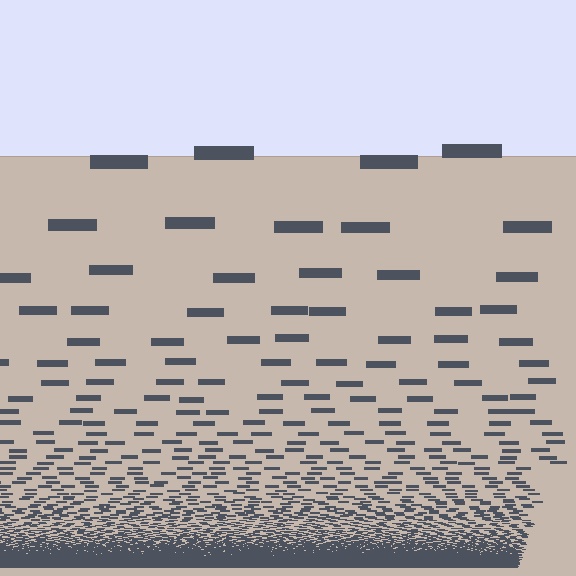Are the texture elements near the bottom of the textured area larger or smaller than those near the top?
Smaller. The gradient is inverted — elements near the bottom are smaller and denser.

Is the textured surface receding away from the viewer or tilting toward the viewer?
The surface appears to tilt toward the viewer. Texture elements get larger and sparser toward the top.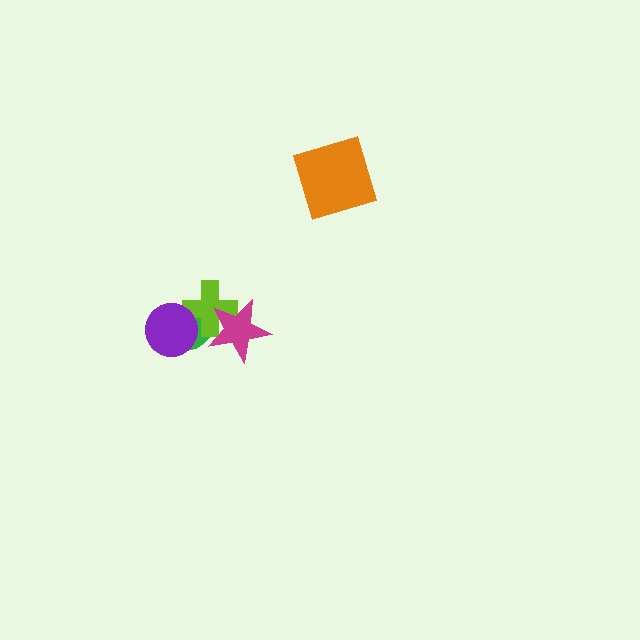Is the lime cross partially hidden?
Yes, it is partially covered by another shape.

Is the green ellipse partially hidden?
Yes, it is partially covered by another shape.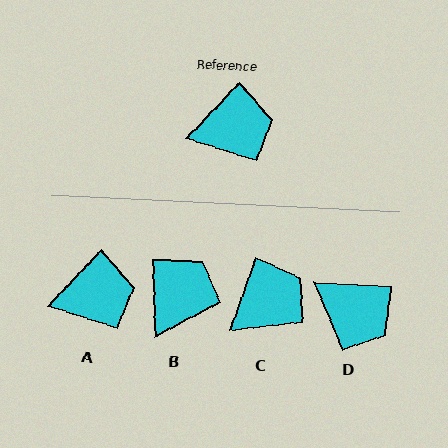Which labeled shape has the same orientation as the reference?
A.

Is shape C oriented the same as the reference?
No, it is off by about 24 degrees.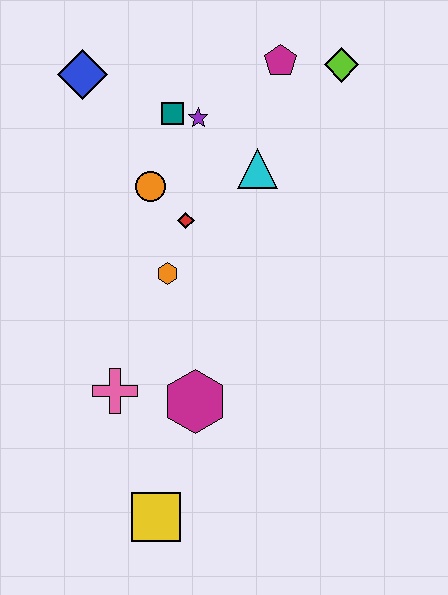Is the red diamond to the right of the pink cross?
Yes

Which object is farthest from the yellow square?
The lime diamond is farthest from the yellow square.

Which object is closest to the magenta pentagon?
The lime diamond is closest to the magenta pentagon.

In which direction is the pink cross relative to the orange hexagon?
The pink cross is below the orange hexagon.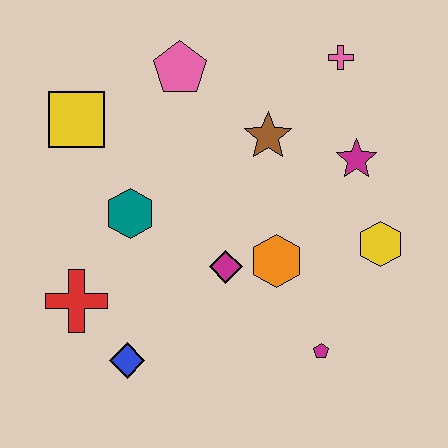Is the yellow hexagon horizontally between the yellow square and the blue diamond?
No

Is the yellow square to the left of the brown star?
Yes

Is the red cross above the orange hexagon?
No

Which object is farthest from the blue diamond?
The pink cross is farthest from the blue diamond.